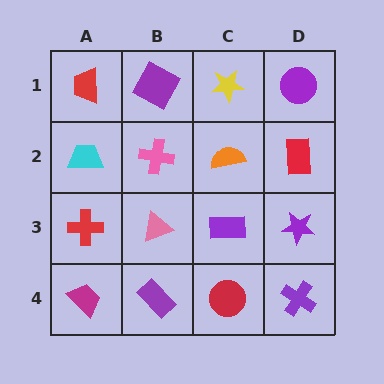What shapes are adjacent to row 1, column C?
An orange semicircle (row 2, column C), a purple square (row 1, column B), a purple circle (row 1, column D).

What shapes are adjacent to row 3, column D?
A red rectangle (row 2, column D), a purple cross (row 4, column D), a purple rectangle (row 3, column C).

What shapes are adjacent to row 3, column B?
A pink cross (row 2, column B), a purple rectangle (row 4, column B), a red cross (row 3, column A), a purple rectangle (row 3, column C).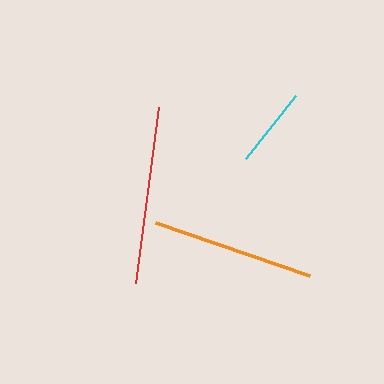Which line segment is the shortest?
The cyan line is the shortest at approximately 81 pixels.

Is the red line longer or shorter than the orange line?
The red line is longer than the orange line.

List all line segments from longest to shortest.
From longest to shortest: red, orange, cyan.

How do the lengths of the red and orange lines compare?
The red and orange lines are approximately the same length.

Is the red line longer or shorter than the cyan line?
The red line is longer than the cyan line.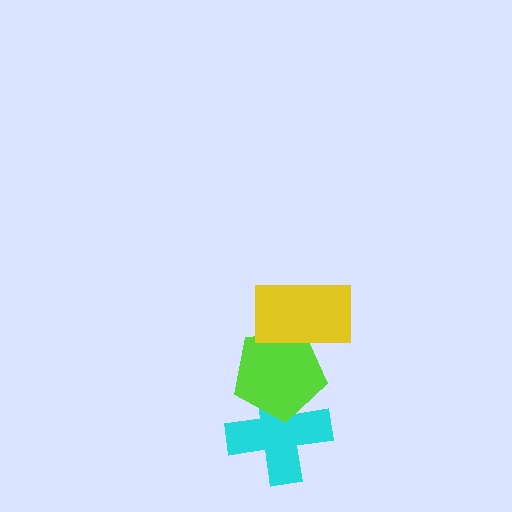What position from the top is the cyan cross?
The cyan cross is 3rd from the top.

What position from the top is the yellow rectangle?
The yellow rectangle is 1st from the top.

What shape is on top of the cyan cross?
The lime pentagon is on top of the cyan cross.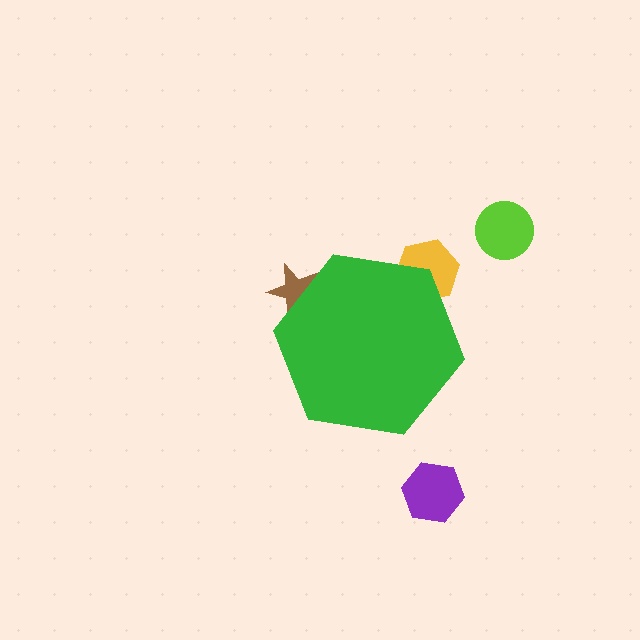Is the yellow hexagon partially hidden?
Yes, the yellow hexagon is partially hidden behind the green hexagon.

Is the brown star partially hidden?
Yes, the brown star is partially hidden behind the green hexagon.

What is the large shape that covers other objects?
A green hexagon.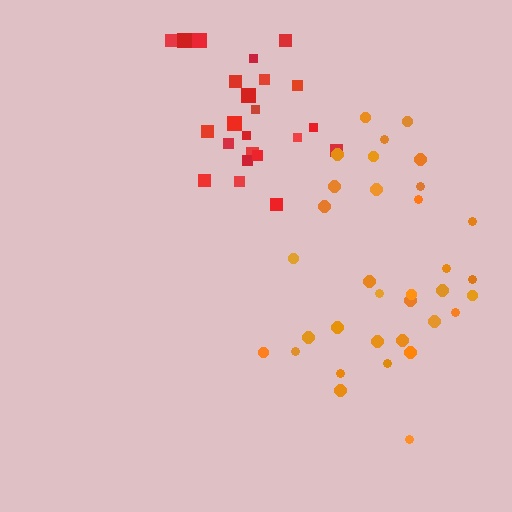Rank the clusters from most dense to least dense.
red, orange.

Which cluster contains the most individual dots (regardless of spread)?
Orange (34).